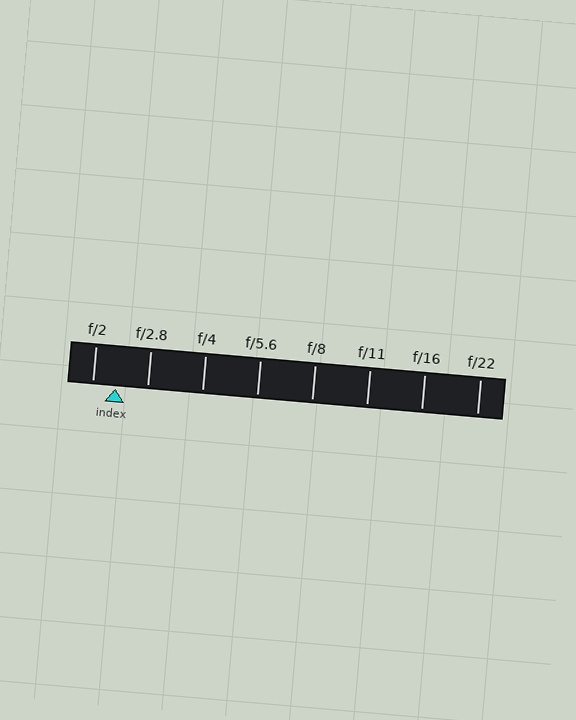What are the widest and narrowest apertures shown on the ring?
The widest aperture shown is f/2 and the narrowest is f/22.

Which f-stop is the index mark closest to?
The index mark is closest to f/2.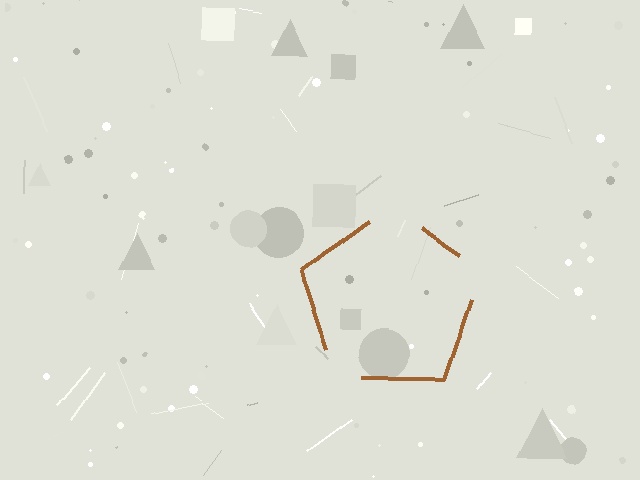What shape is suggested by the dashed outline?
The dashed outline suggests a pentagon.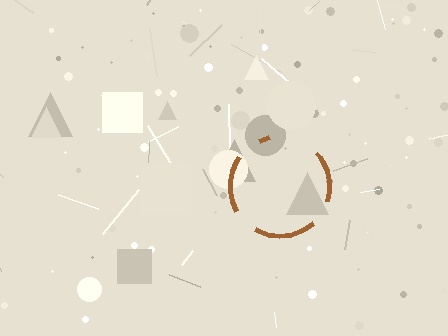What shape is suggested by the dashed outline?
The dashed outline suggests a circle.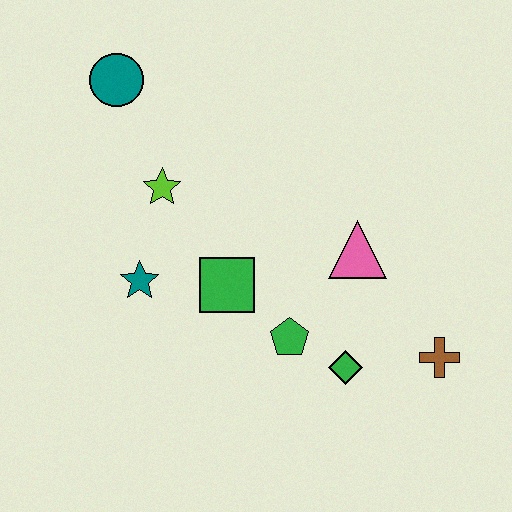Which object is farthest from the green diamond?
The teal circle is farthest from the green diamond.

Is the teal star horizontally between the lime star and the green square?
No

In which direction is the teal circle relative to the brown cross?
The teal circle is to the left of the brown cross.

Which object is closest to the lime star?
The teal star is closest to the lime star.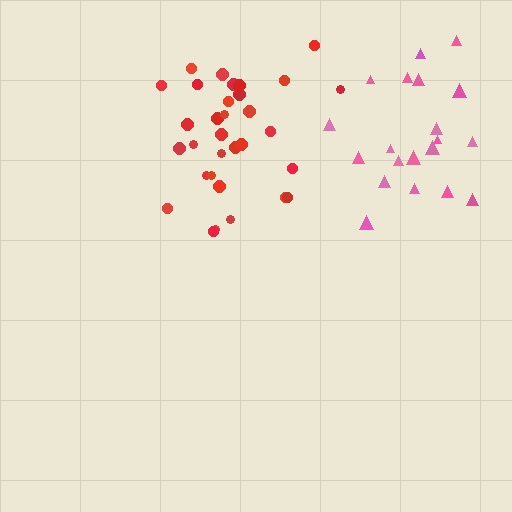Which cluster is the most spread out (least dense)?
Pink.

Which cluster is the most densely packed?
Red.